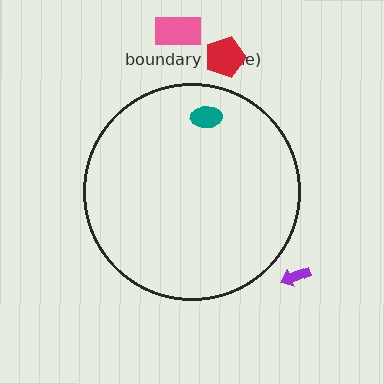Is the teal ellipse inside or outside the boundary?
Inside.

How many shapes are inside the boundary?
1 inside, 3 outside.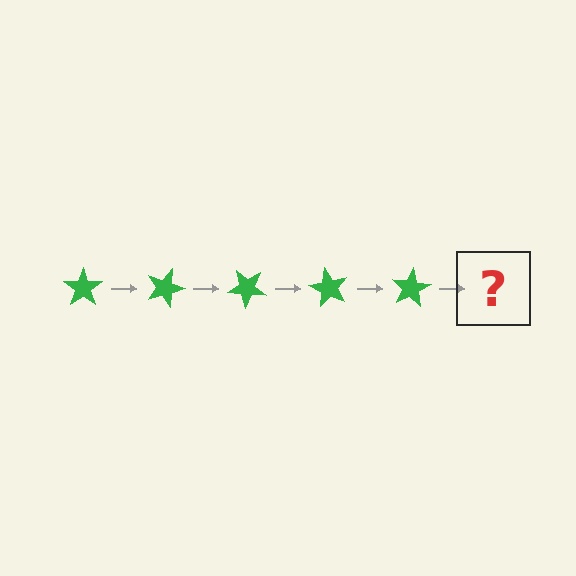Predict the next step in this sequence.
The next step is a green star rotated 100 degrees.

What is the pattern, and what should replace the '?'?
The pattern is that the star rotates 20 degrees each step. The '?' should be a green star rotated 100 degrees.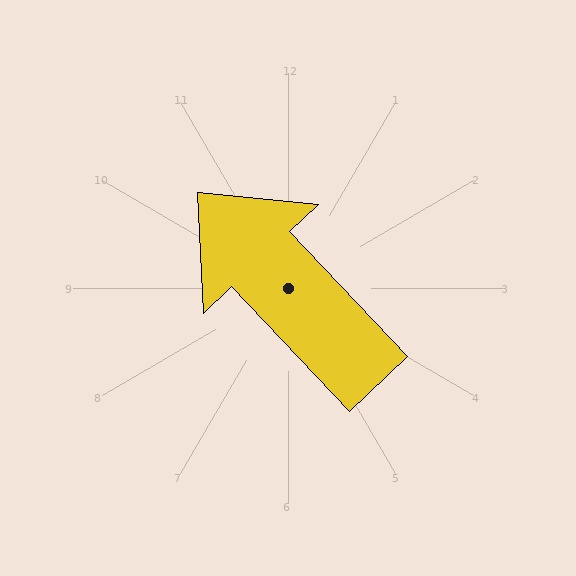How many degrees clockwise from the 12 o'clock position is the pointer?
Approximately 317 degrees.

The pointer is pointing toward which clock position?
Roughly 11 o'clock.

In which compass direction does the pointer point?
Northwest.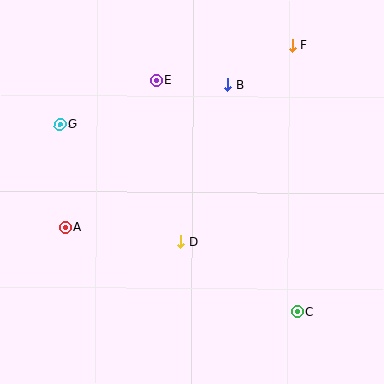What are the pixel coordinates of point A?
Point A is at (65, 227).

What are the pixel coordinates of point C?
Point C is at (297, 312).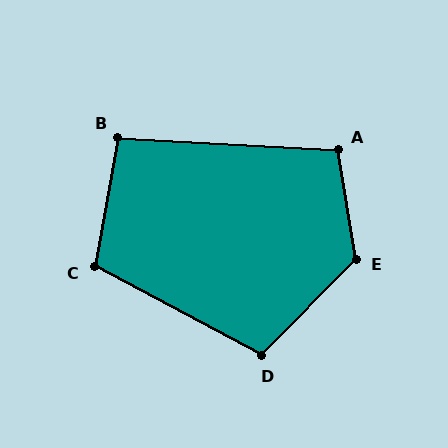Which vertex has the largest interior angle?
E, at approximately 126 degrees.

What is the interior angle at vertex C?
Approximately 108 degrees (obtuse).